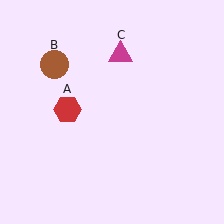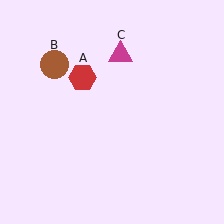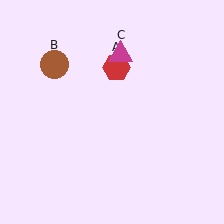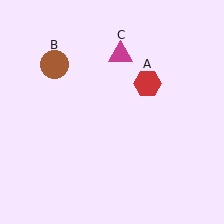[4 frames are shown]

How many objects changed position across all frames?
1 object changed position: red hexagon (object A).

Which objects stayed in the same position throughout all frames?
Brown circle (object B) and magenta triangle (object C) remained stationary.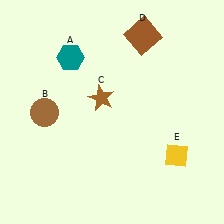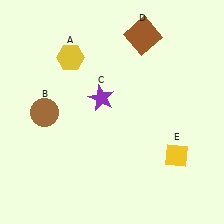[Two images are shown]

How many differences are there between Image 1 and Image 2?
There are 2 differences between the two images.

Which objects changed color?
A changed from teal to yellow. C changed from brown to purple.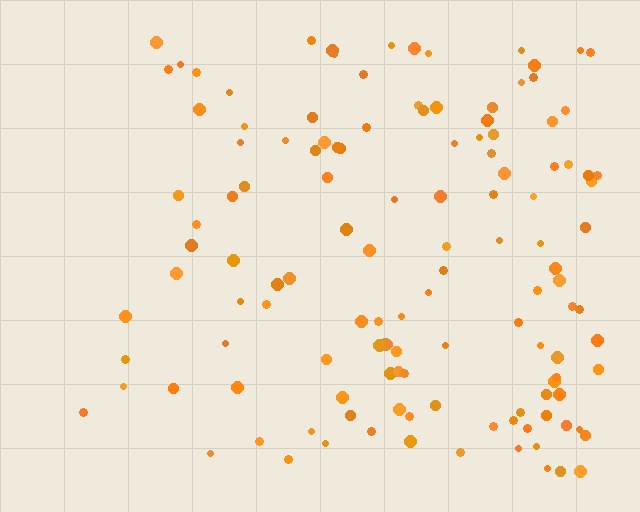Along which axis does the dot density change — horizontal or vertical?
Horizontal.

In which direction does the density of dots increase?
From left to right, with the right side densest.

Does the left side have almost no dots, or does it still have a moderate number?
Still a moderate number, just noticeably fewer than the right.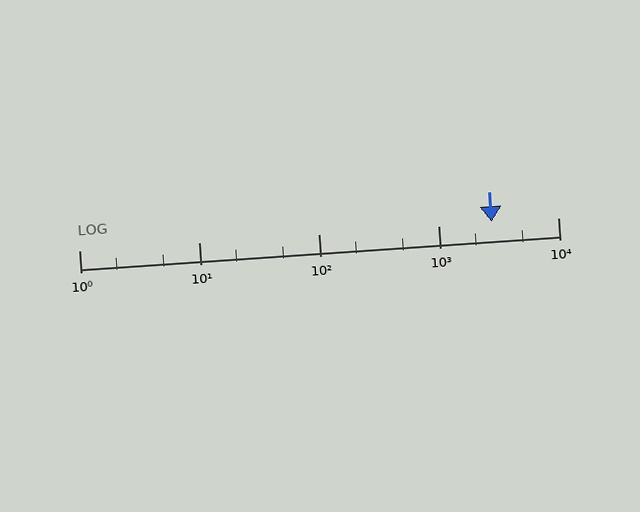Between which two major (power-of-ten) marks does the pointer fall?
The pointer is between 1000 and 10000.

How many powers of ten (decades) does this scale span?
The scale spans 4 decades, from 1 to 10000.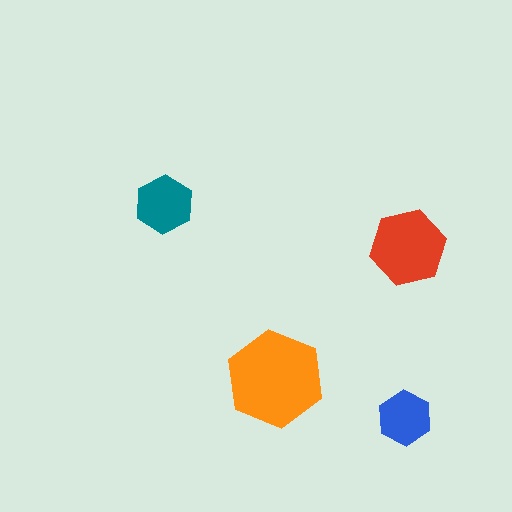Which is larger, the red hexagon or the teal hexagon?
The red one.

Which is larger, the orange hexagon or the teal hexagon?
The orange one.